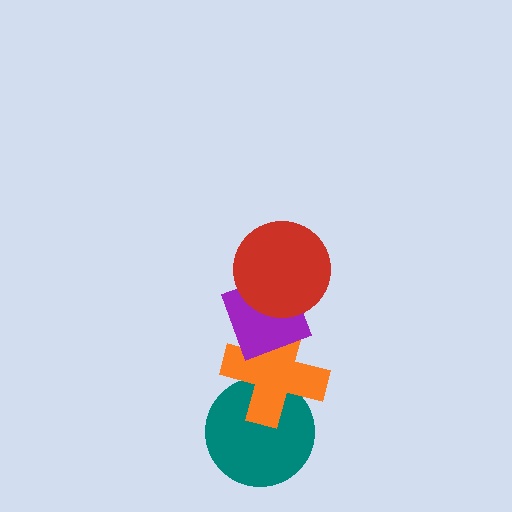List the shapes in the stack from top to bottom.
From top to bottom: the red circle, the purple diamond, the orange cross, the teal circle.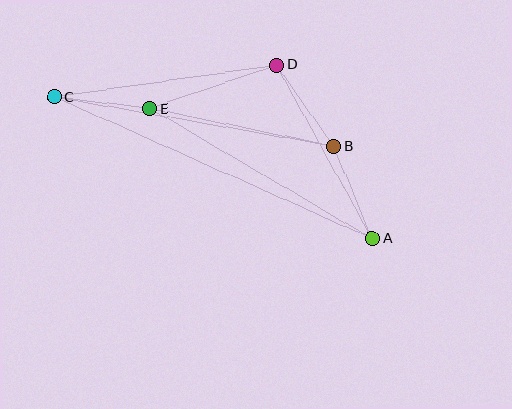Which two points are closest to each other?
Points C and E are closest to each other.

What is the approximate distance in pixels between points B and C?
The distance between B and C is approximately 284 pixels.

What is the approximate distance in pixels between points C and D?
The distance between C and D is approximately 224 pixels.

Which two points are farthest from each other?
Points A and C are farthest from each other.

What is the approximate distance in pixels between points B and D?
The distance between B and D is approximately 100 pixels.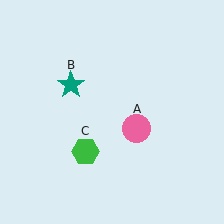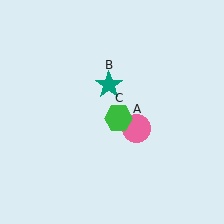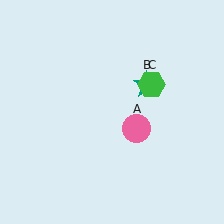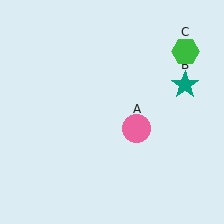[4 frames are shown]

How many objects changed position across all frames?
2 objects changed position: teal star (object B), green hexagon (object C).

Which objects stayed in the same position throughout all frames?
Pink circle (object A) remained stationary.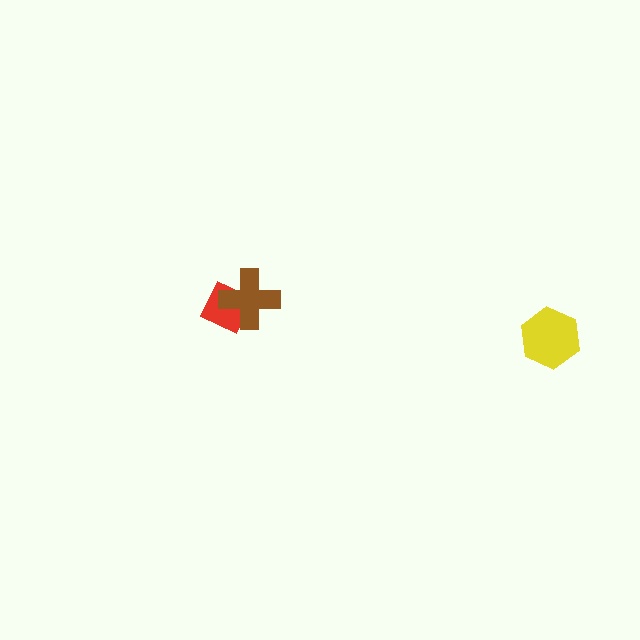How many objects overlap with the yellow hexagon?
0 objects overlap with the yellow hexagon.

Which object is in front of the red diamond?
The brown cross is in front of the red diamond.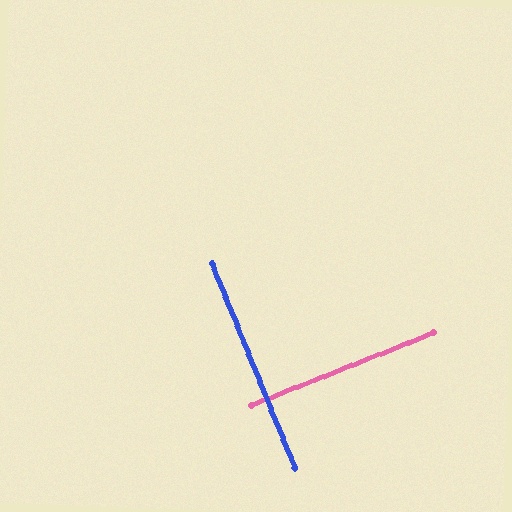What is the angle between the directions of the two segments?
Approximately 89 degrees.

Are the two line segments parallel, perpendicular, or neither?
Perpendicular — they meet at approximately 89°.